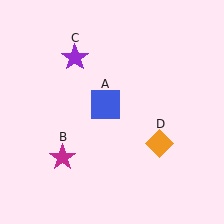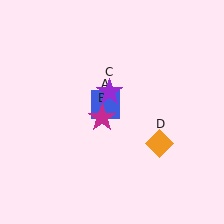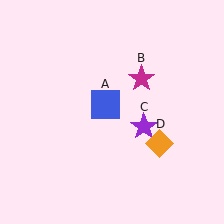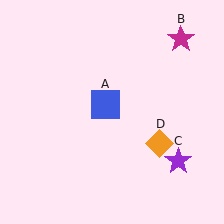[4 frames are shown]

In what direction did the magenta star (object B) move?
The magenta star (object B) moved up and to the right.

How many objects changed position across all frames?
2 objects changed position: magenta star (object B), purple star (object C).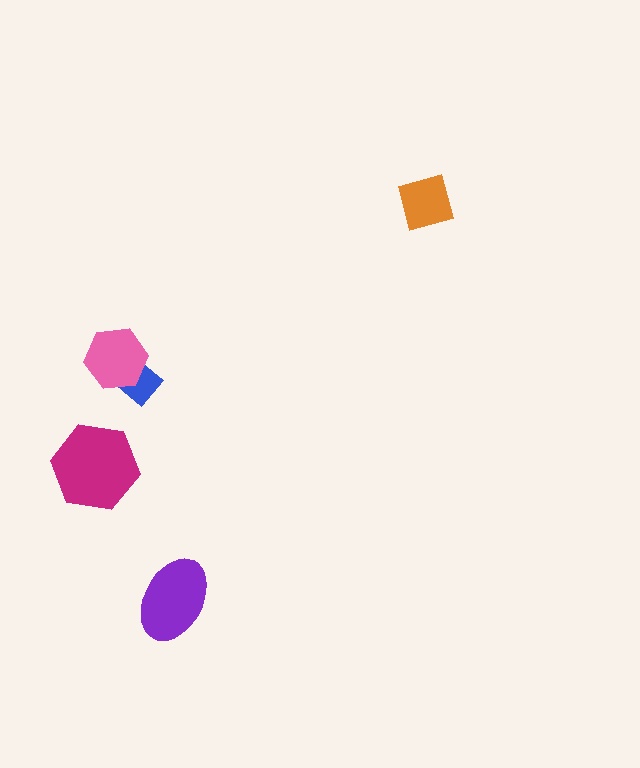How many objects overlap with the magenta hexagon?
0 objects overlap with the magenta hexagon.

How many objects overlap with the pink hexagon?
1 object overlaps with the pink hexagon.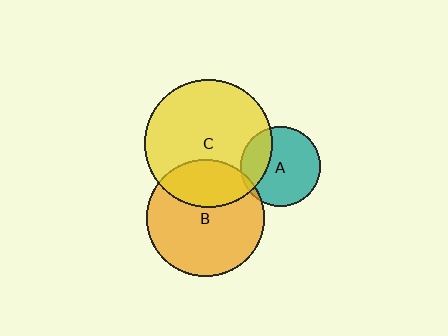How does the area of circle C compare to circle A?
Approximately 2.6 times.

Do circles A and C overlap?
Yes.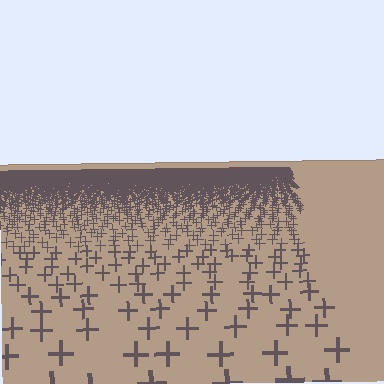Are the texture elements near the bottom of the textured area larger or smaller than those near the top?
Larger. Near the bottom, elements are closer to the viewer and appear at a bigger on-screen size.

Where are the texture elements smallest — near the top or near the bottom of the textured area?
Near the top.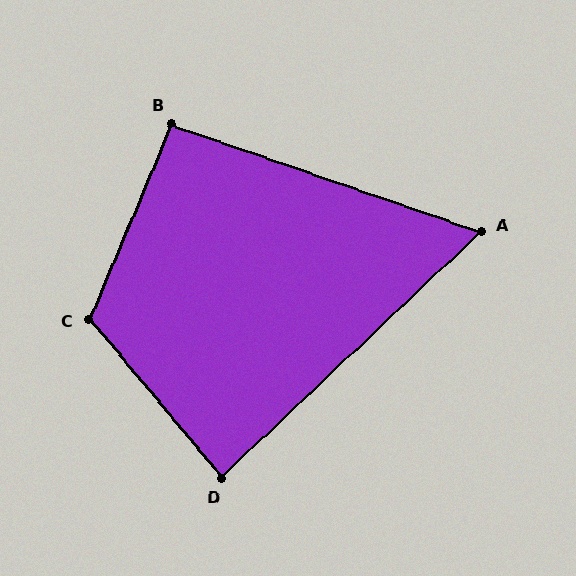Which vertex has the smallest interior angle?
A, at approximately 63 degrees.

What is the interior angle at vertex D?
Approximately 86 degrees (approximately right).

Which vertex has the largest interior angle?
C, at approximately 117 degrees.